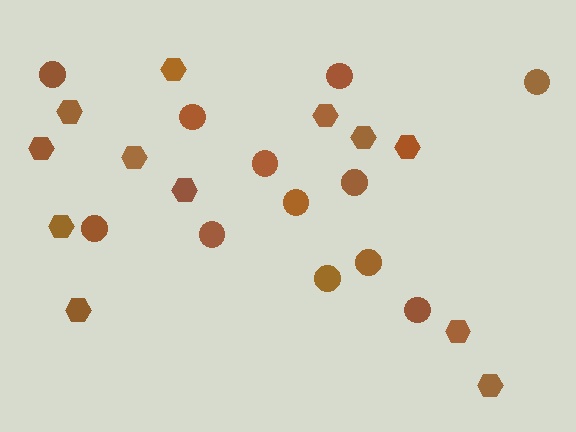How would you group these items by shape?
There are 2 groups: one group of circles (12) and one group of hexagons (12).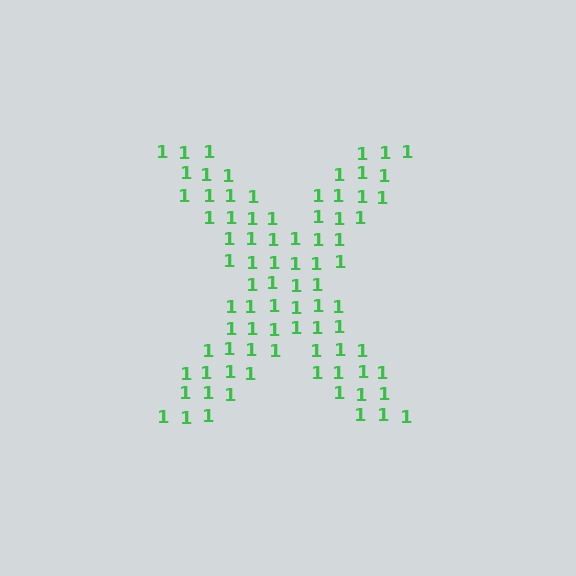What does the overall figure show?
The overall figure shows the letter X.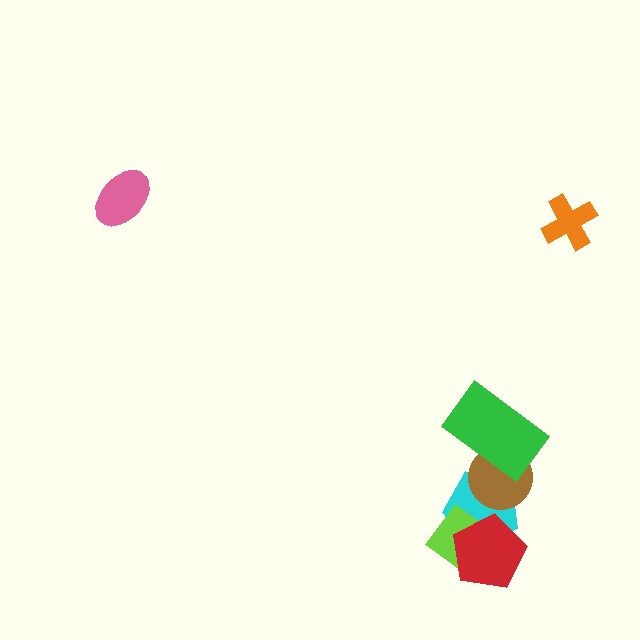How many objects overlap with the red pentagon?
2 objects overlap with the red pentagon.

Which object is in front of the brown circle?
The green rectangle is in front of the brown circle.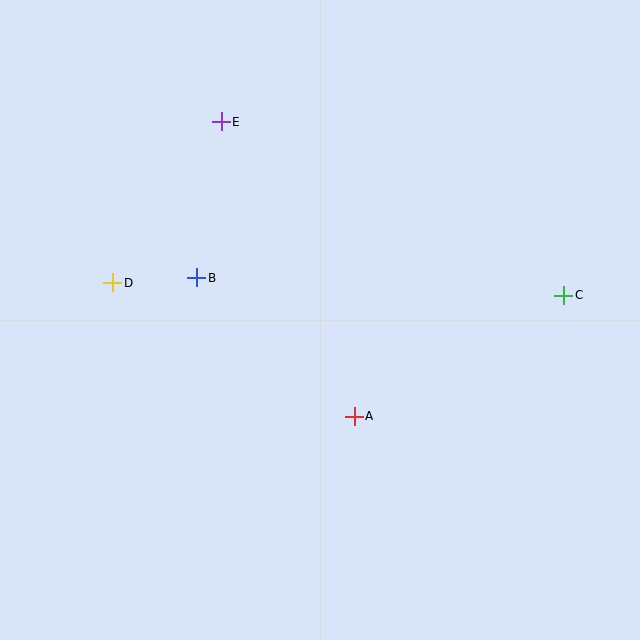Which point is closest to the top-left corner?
Point E is closest to the top-left corner.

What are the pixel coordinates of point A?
Point A is at (354, 416).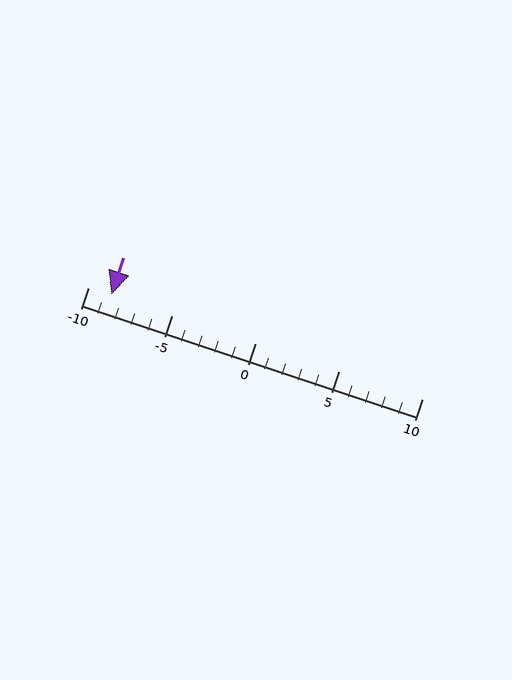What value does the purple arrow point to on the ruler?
The purple arrow points to approximately -9.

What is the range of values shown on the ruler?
The ruler shows values from -10 to 10.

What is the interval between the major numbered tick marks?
The major tick marks are spaced 5 units apart.